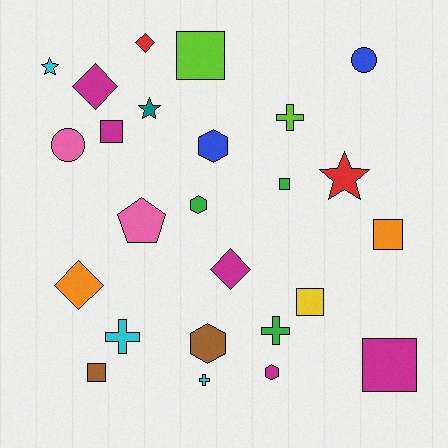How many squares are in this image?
There are 7 squares.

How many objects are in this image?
There are 25 objects.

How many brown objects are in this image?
There are 2 brown objects.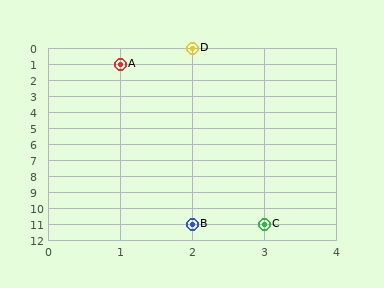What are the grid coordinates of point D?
Point D is at grid coordinates (2, 0).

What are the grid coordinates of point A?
Point A is at grid coordinates (1, 1).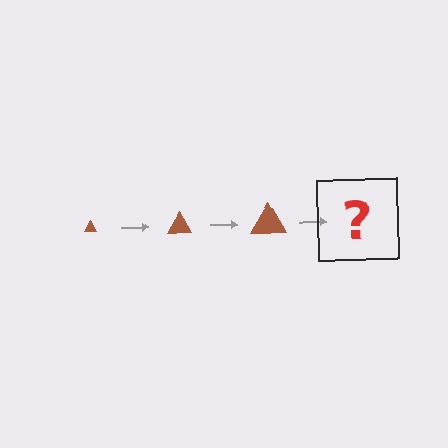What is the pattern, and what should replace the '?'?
The pattern is that the triangle gets progressively larger each step. The '?' should be a brown triangle, larger than the previous one.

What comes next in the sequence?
The next element should be a brown triangle, larger than the previous one.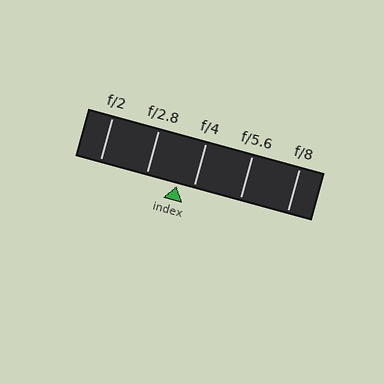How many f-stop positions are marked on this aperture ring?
There are 5 f-stop positions marked.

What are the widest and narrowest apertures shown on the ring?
The widest aperture shown is f/2 and the narrowest is f/8.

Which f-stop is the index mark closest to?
The index mark is closest to f/4.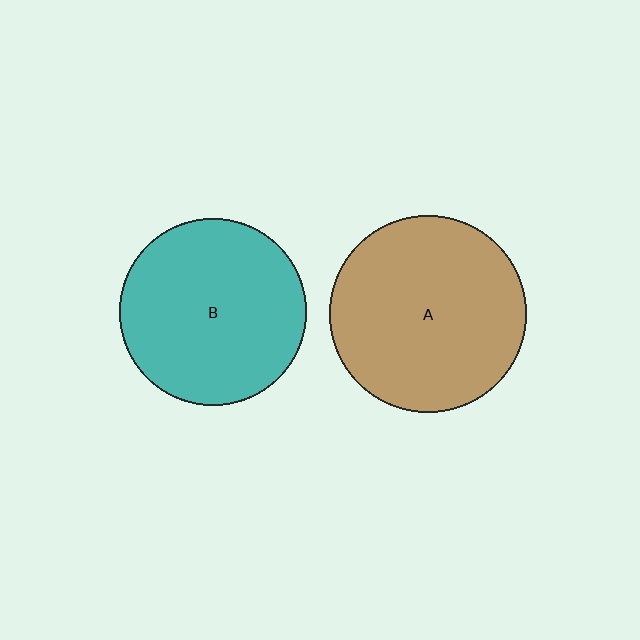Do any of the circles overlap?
No, none of the circles overlap.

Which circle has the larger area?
Circle A (brown).